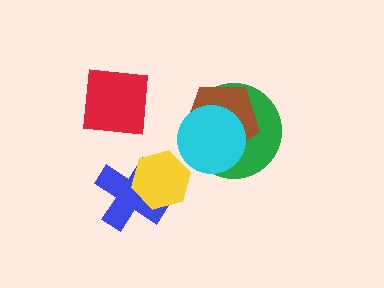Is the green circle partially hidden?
Yes, it is partially covered by another shape.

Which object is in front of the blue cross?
The yellow hexagon is in front of the blue cross.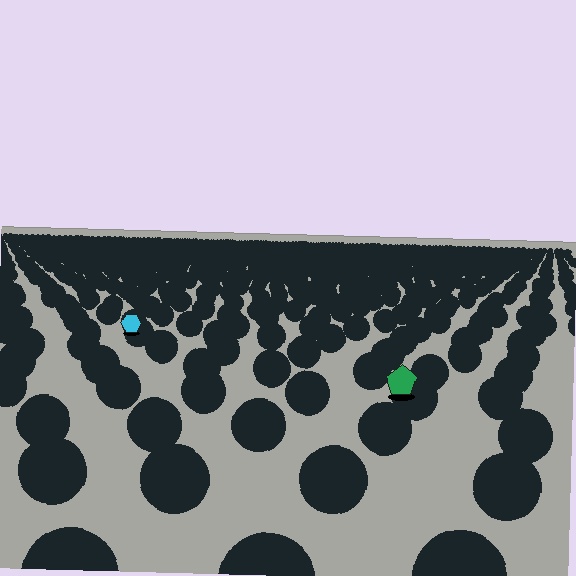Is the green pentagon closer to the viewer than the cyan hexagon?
Yes. The green pentagon is closer — you can tell from the texture gradient: the ground texture is coarser near it.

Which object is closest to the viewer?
The green pentagon is closest. The texture marks near it are larger and more spread out.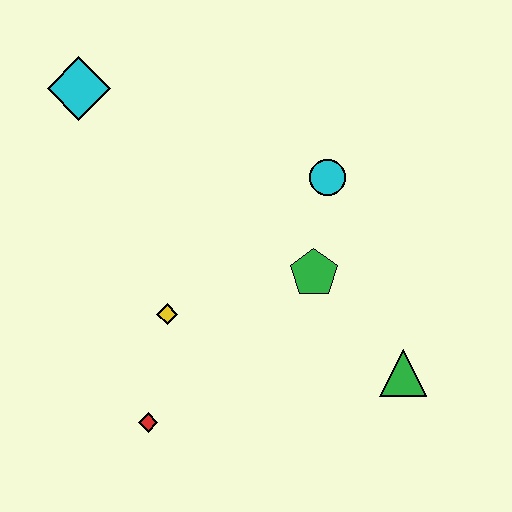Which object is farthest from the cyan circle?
The red diamond is farthest from the cyan circle.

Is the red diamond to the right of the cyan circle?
No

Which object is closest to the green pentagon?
The cyan circle is closest to the green pentagon.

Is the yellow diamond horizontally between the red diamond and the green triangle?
Yes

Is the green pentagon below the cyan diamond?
Yes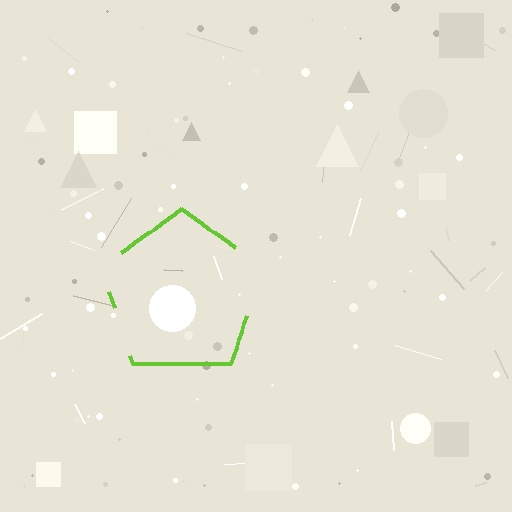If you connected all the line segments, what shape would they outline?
They would outline a pentagon.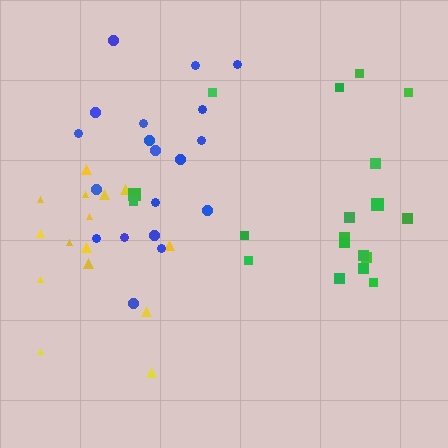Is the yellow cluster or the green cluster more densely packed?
Yellow.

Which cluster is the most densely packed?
Yellow.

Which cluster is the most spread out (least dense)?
Blue.